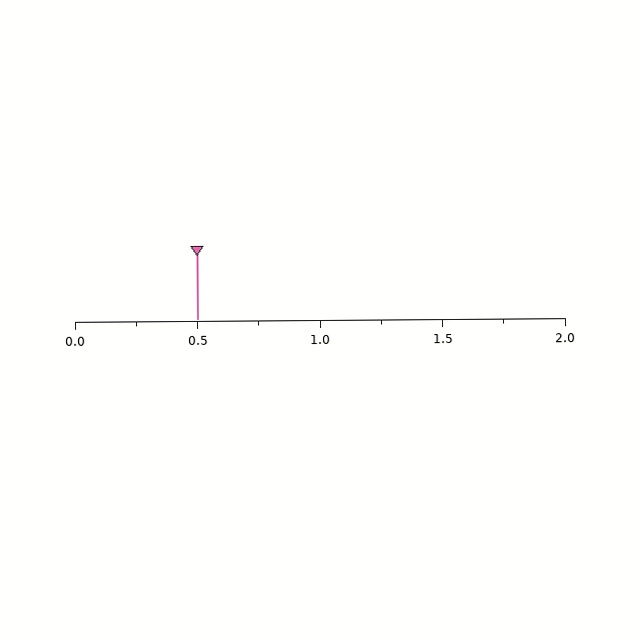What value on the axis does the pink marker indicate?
The marker indicates approximately 0.5.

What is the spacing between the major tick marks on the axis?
The major ticks are spaced 0.5 apart.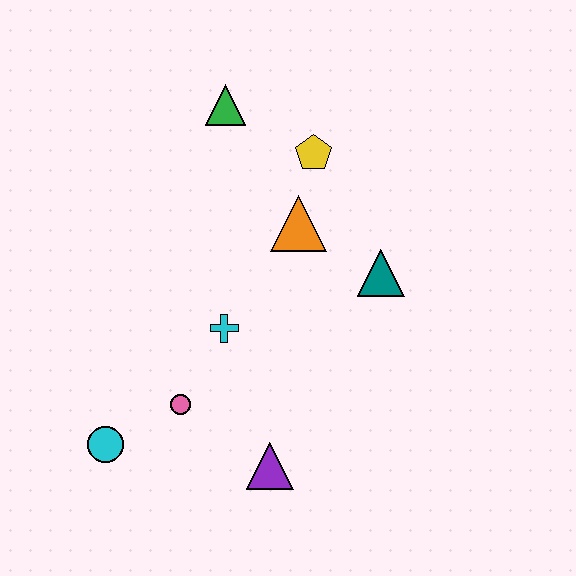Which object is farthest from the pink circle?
The green triangle is farthest from the pink circle.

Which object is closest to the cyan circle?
The pink circle is closest to the cyan circle.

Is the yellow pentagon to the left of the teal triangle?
Yes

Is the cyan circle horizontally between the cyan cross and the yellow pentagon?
No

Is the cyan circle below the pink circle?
Yes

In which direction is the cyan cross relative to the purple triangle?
The cyan cross is above the purple triangle.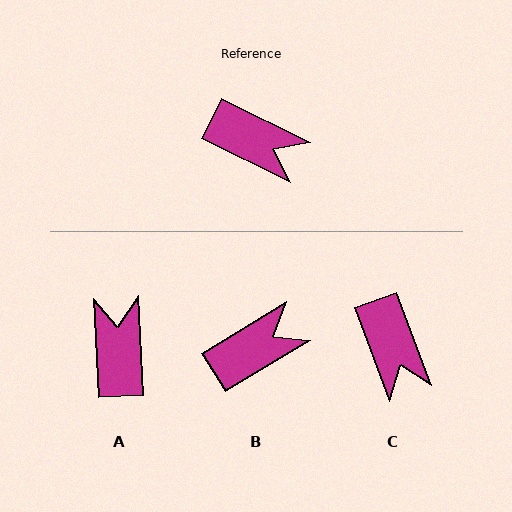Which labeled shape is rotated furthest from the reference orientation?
A, about 119 degrees away.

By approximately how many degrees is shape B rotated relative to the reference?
Approximately 57 degrees counter-clockwise.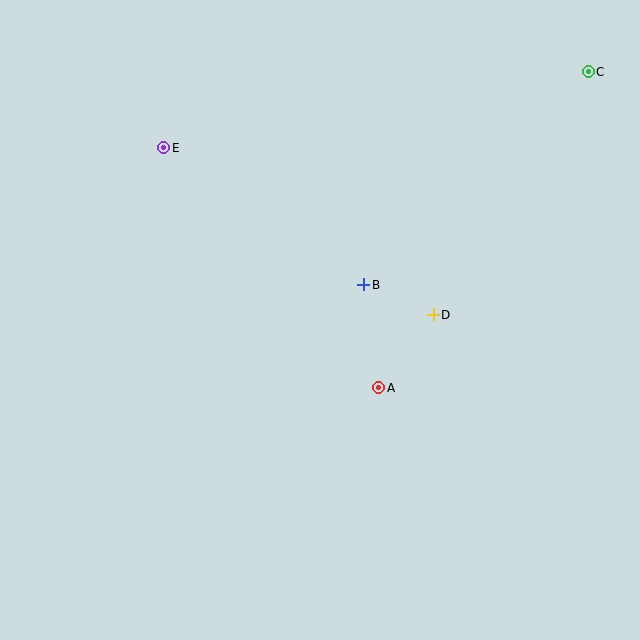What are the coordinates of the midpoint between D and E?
The midpoint between D and E is at (298, 231).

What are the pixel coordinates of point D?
Point D is at (433, 315).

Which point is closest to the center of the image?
Point B at (364, 285) is closest to the center.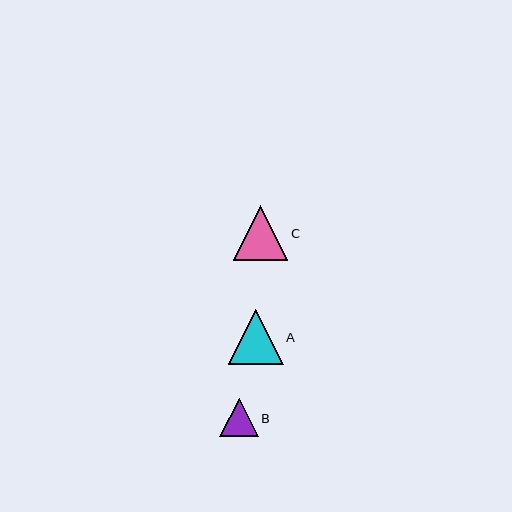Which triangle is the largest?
Triangle A is the largest with a size of approximately 55 pixels.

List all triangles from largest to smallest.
From largest to smallest: A, C, B.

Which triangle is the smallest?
Triangle B is the smallest with a size of approximately 38 pixels.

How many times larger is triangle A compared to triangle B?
Triangle A is approximately 1.4 times the size of triangle B.